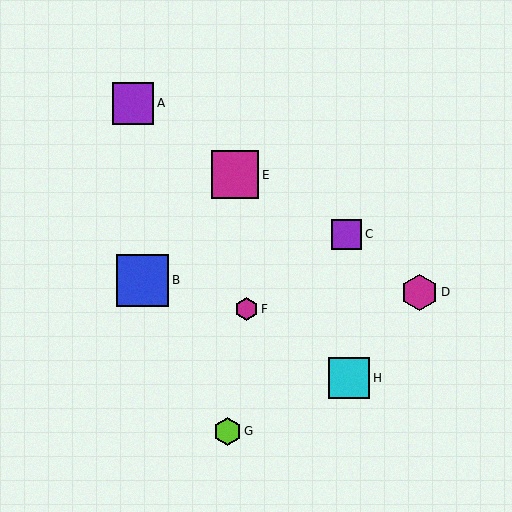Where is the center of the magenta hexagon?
The center of the magenta hexagon is at (419, 292).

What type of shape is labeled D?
Shape D is a magenta hexagon.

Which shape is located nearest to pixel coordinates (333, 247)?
The purple square (labeled C) at (347, 234) is nearest to that location.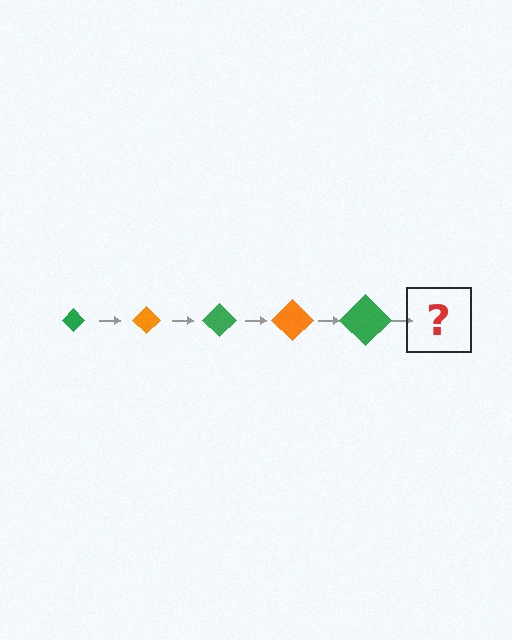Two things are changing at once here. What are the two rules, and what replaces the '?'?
The two rules are that the diamond grows larger each step and the color cycles through green and orange. The '?' should be an orange diamond, larger than the previous one.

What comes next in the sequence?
The next element should be an orange diamond, larger than the previous one.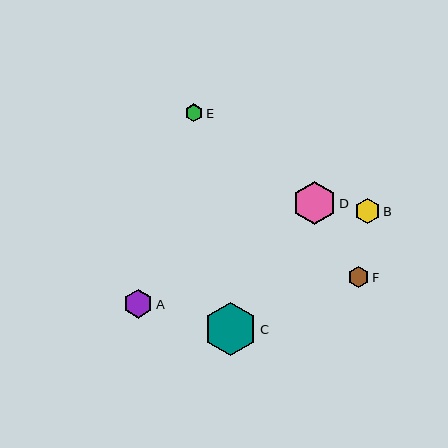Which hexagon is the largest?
Hexagon C is the largest with a size of approximately 53 pixels.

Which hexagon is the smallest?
Hexagon E is the smallest with a size of approximately 18 pixels.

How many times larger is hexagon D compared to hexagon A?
Hexagon D is approximately 1.5 times the size of hexagon A.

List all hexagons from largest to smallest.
From largest to smallest: C, D, A, B, F, E.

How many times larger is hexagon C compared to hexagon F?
Hexagon C is approximately 2.5 times the size of hexagon F.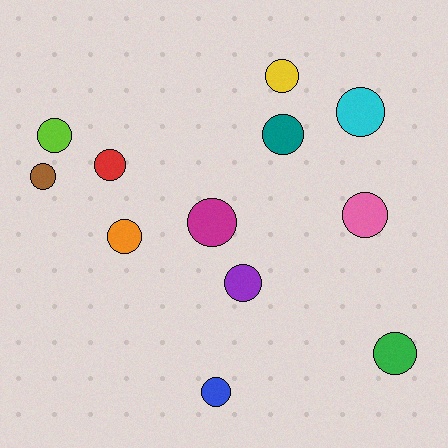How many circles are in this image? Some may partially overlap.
There are 12 circles.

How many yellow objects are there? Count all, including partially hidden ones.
There is 1 yellow object.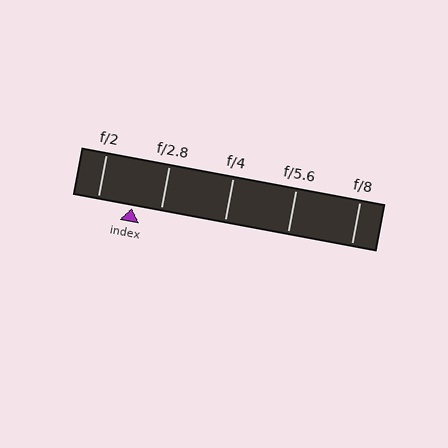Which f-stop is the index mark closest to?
The index mark is closest to f/2.8.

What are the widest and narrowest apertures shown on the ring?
The widest aperture shown is f/2 and the narrowest is f/8.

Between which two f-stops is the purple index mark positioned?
The index mark is between f/2 and f/2.8.